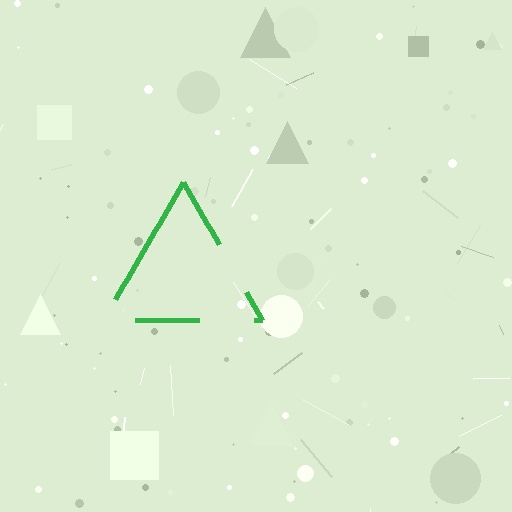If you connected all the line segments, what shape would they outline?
They would outline a triangle.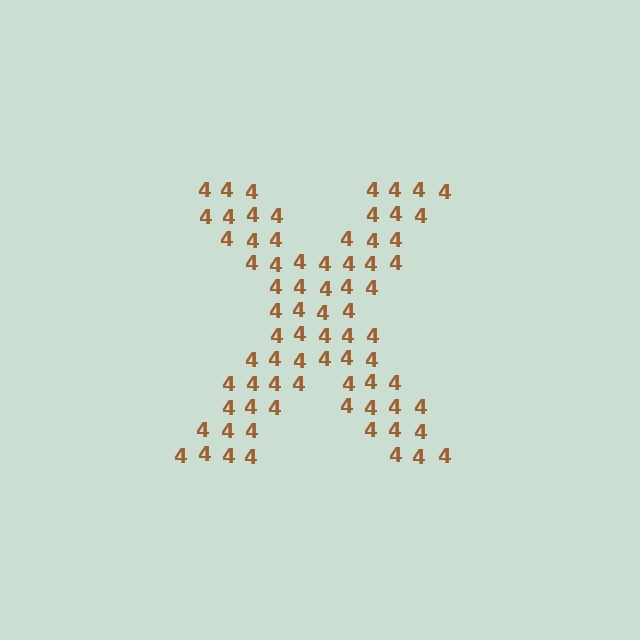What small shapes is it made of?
It is made of small digit 4's.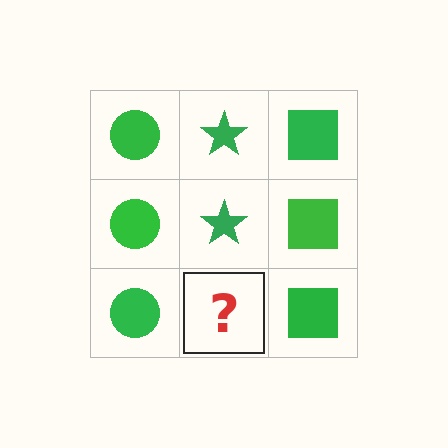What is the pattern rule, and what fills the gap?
The rule is that each column has a consistent shape. The gap should be filled with a green star.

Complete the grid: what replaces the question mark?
The question mark should be replaced with a green star.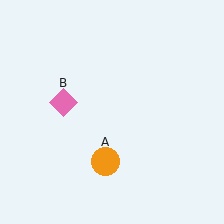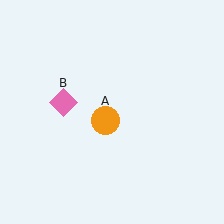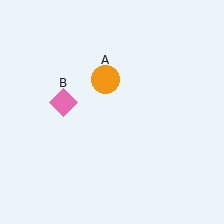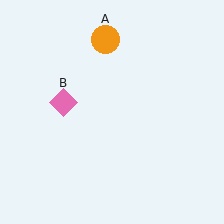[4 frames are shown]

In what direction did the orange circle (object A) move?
The orange circle (object A) moved up.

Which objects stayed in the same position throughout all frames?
Pink diamond (object B) remained stationary.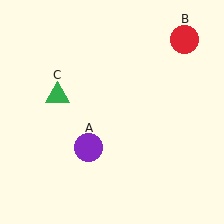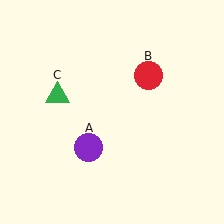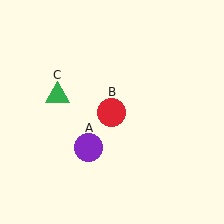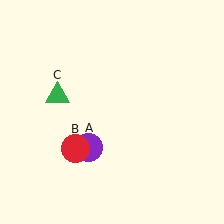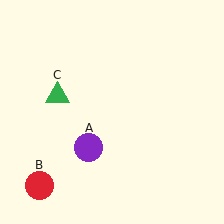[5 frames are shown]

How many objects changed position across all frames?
1 object changed position: red circle (object B).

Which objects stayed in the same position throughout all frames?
Purple circle (object A) and green triangle (object C) remained stationary.